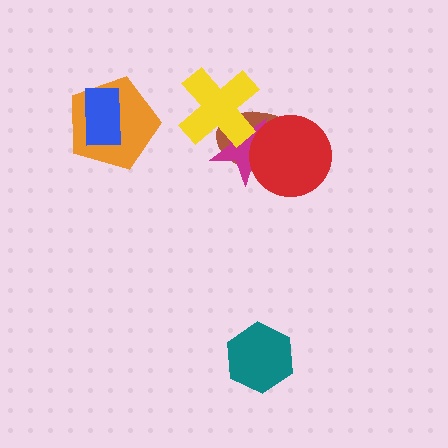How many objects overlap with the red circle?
2 objects overlap with the red circle.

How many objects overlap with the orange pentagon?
1 object overlaps with the orange pentagon.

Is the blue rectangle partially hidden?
No, no other shape covers it.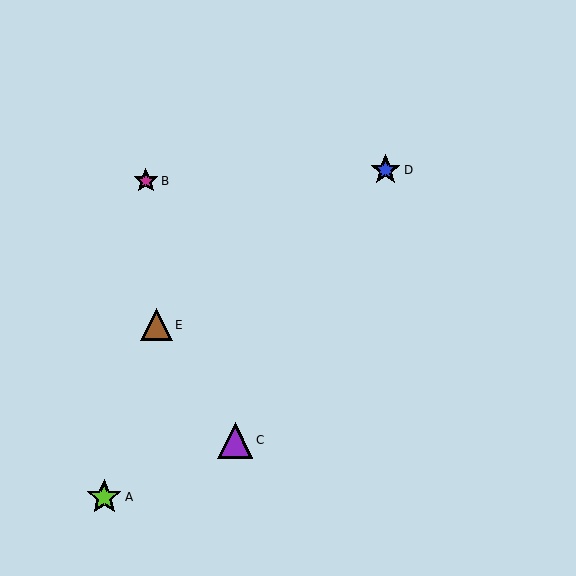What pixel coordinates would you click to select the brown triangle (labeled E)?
Click at (156, 325) to select the brown triangle E.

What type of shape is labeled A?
Shape A is a lime star.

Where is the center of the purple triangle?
The center of the purple triangle is at (235, 440).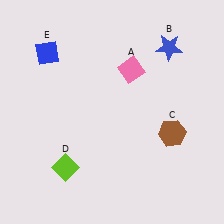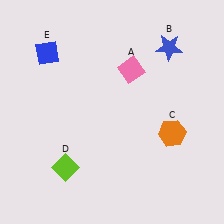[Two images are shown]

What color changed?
The hexagon (C) changed from brown in Image 1 to orange in Image 2.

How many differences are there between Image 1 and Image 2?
There is 1 difference between the two images.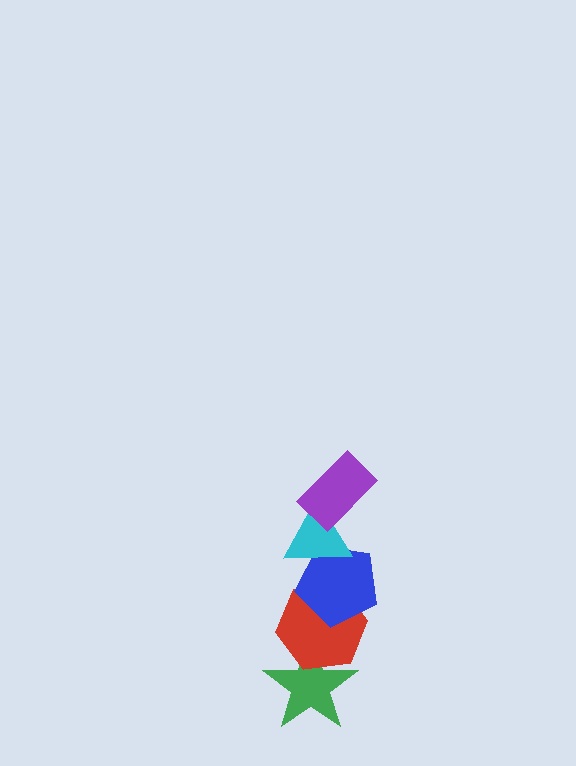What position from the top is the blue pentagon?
The blue pentagon is 3rd from the top.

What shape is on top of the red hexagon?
The blue pentagon is on top of the red hexagon.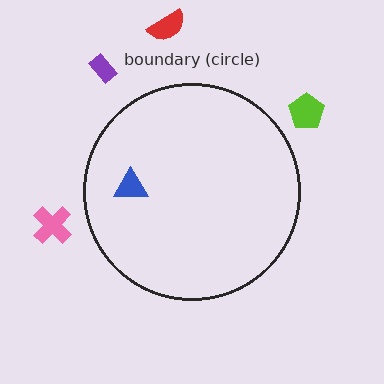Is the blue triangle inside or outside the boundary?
Inside.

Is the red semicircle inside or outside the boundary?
Outside.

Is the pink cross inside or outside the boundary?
Outside.